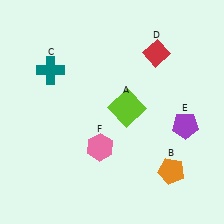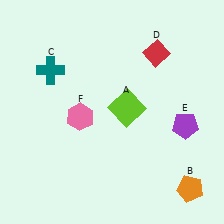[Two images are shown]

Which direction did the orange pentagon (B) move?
The orange pentagon (B) moved right.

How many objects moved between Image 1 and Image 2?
2 objects moved between the two images.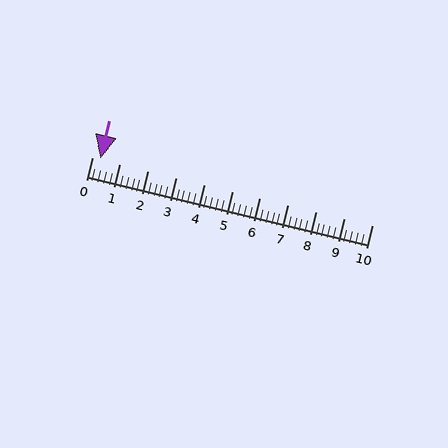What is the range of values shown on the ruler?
The ruler shows values from 0 to 10.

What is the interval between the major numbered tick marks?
The major tick marks are spaced 1 units apart.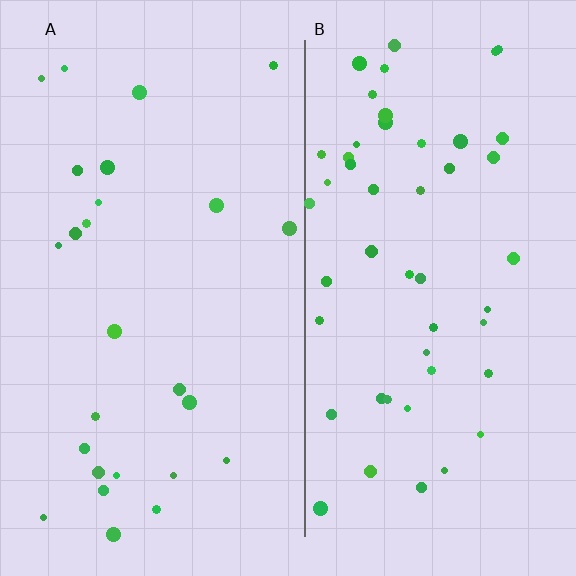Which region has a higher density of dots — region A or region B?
B (the right).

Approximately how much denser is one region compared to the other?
Approximately 2.0× — region B over region A.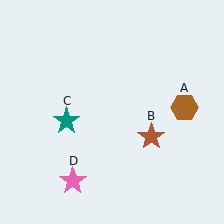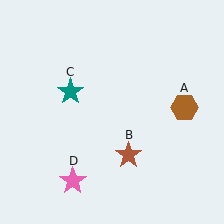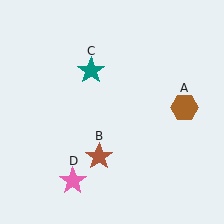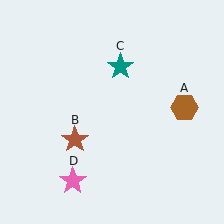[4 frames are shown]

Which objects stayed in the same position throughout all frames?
Brown hexagon (object A) and pink star (object D) remained stationary.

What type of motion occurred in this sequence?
The brown star (object B), teal star (object C) rotated clockwise around the center of the scene.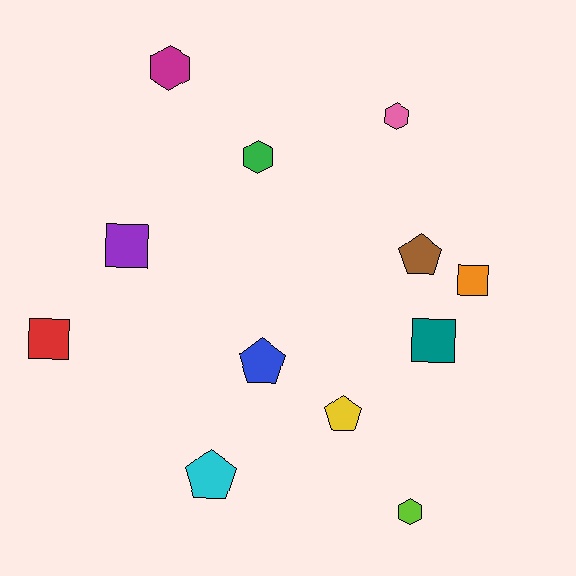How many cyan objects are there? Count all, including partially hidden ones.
There is 1 cyan object.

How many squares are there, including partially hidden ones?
There are 4 squares.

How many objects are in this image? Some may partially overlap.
There are 12 objects.